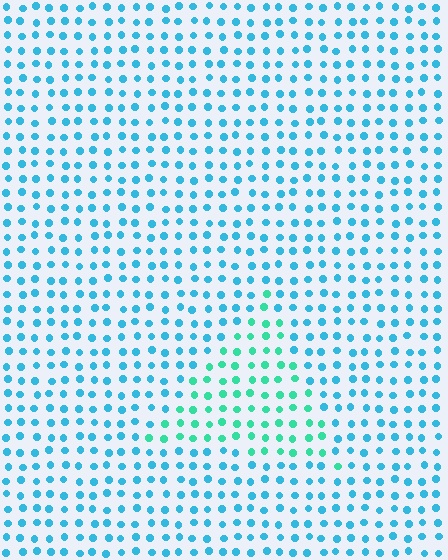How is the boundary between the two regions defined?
The boundary is defined purely by a slight shift in hue (about 36 degrees). Spacing, size, and orientation are identical on both sides.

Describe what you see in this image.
The image is filled with small cyan elements in a uniform arrangement. A triangle-shaped region is visible where the elements are tinted to a slightly different hue, forming a subtle color boundary.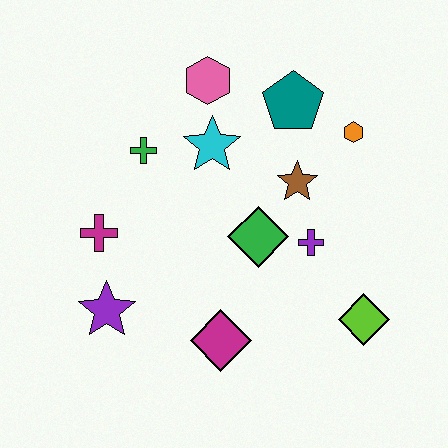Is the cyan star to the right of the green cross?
Yes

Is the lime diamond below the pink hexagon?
Yes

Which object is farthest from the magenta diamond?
The pink hexagon is farthest from the magenta diamond.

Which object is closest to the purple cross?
The green diamond is closest to the purple cross.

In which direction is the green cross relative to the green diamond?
The green cross is to the left of the green diamond.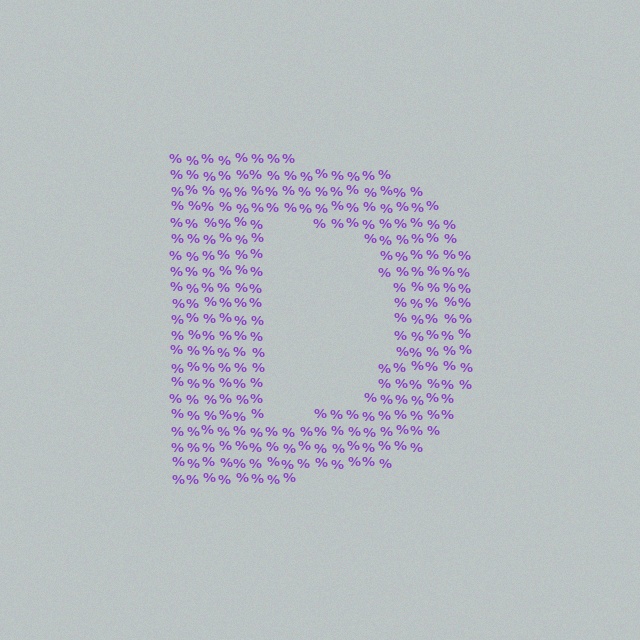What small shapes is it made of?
It is made of small percent signs.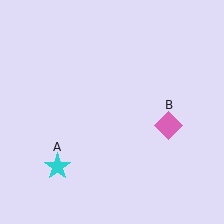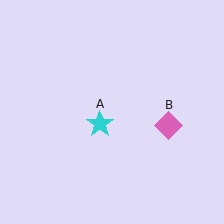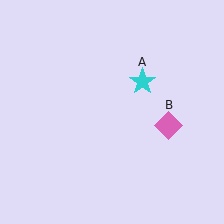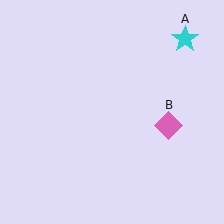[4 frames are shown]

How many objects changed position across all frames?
1 object changed position: cyan star (object A).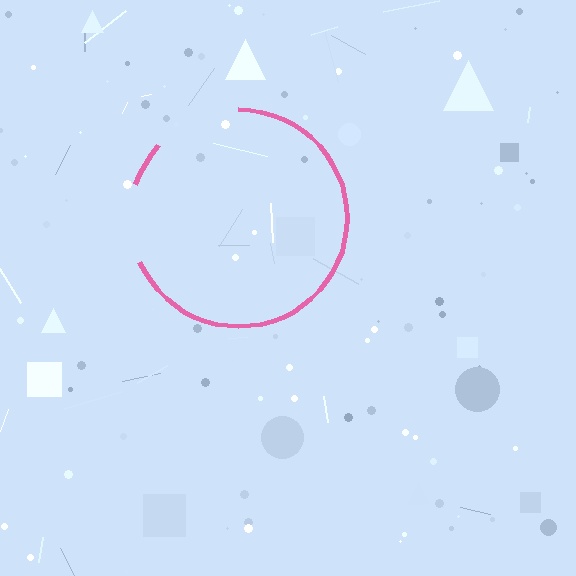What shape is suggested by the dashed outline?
The dashed outline suggests a circle.